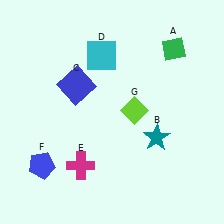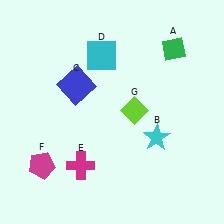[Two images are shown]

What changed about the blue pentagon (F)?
In Image 1, F is blue. In Image 2, it changed to magenta.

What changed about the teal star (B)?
In Image 1, B is teal. In Image 2, it changed to cyan.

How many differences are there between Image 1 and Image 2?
There are 2 differences between the two images.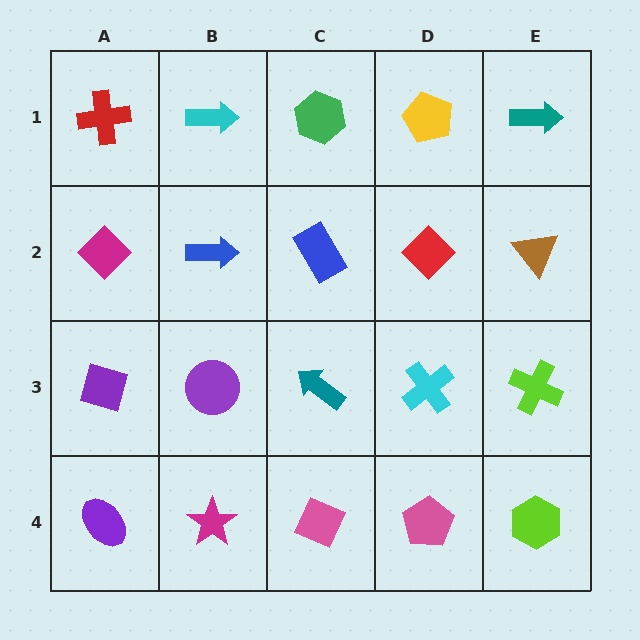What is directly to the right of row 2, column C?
A red diamond.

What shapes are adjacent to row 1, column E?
A brown triangle (row 2, column E), a yellow pentagon (row 1, column D).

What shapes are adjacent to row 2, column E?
A teal arrow (row 1, column E), a lime cross (row 3, column E), a red diamond (row 2, column D).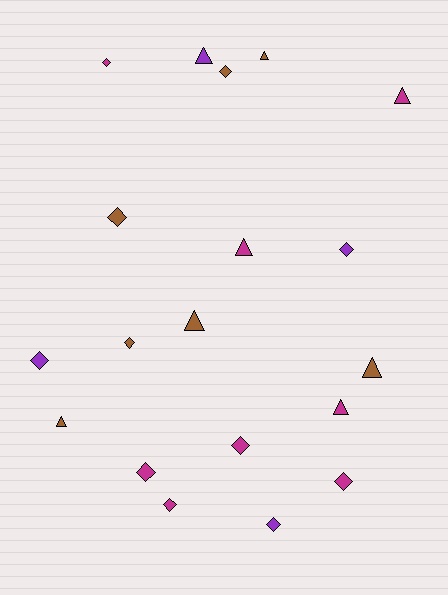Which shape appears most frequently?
Diamond, with 11 objects.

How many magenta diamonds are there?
There are 5 magenta diamonds.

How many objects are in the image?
There are 19 objects.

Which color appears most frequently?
Magenta, with 8 objects.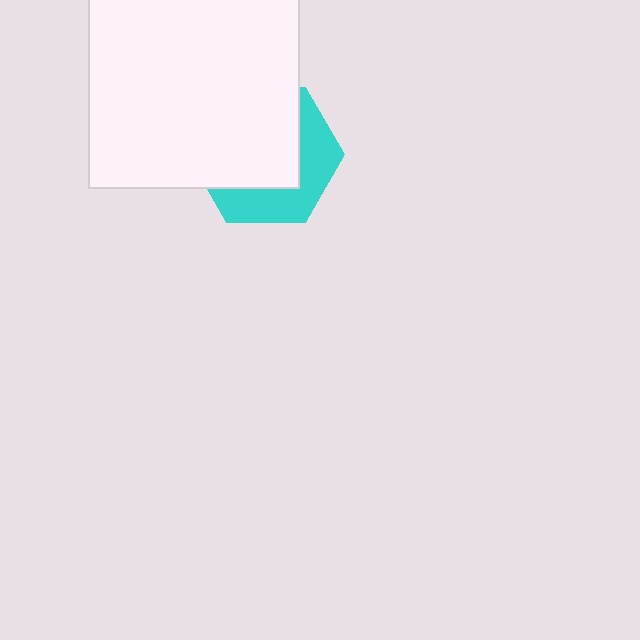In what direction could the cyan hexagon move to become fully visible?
The cyan hexagon could move toward the lower-right. That would shift it out from behind the white rectangle entirely.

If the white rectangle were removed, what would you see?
You would see the complete cyan hexagon.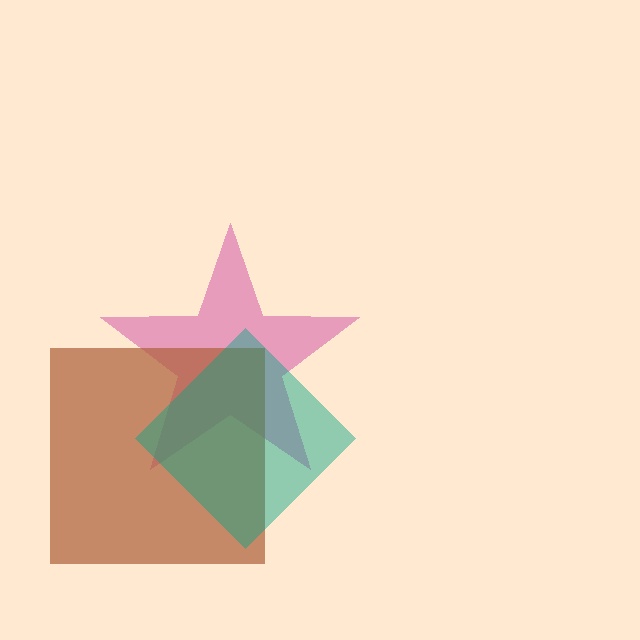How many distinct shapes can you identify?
There are 3 distinct shapes: a pink star, a brown square, a teal diamond.